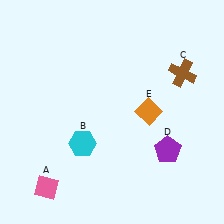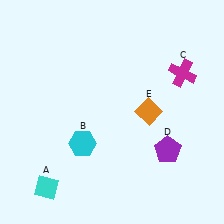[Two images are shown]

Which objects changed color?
A changed from pink to cyan. C changed from brown to magenta.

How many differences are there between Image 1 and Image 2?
There are 2 differences between the two images.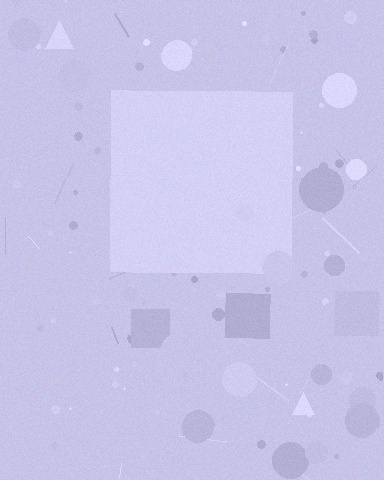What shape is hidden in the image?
A square is hidden in the image.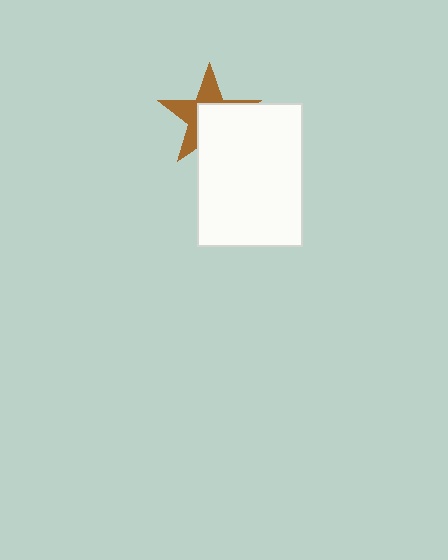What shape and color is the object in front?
The object in front is a white rectangle.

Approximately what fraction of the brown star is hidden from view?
Roughly 51% of the brown star is hidden behind the white rectangle.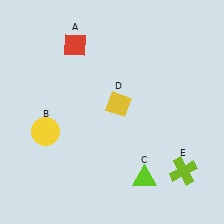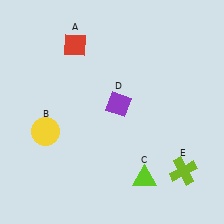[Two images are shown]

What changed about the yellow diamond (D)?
In Image 1, D is yellow. In Image 2, it changed to purple.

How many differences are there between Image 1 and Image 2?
There is 1 difference between the two images.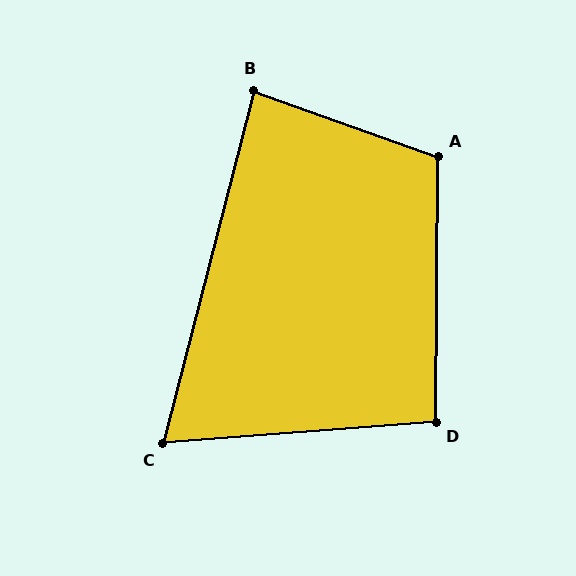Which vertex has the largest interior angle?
A, at approximately 109 degrees.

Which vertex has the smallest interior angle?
C, at approximately 71 degrees.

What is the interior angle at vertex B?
Approximately 85 degrees (acute).